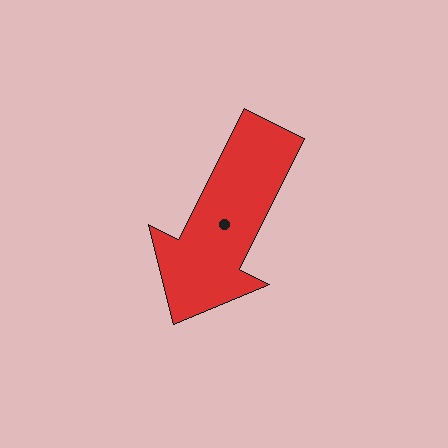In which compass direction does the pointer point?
Southwest.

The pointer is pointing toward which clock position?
Roughly 7 o'clock.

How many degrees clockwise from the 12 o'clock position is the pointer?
Approximately 207 degrees.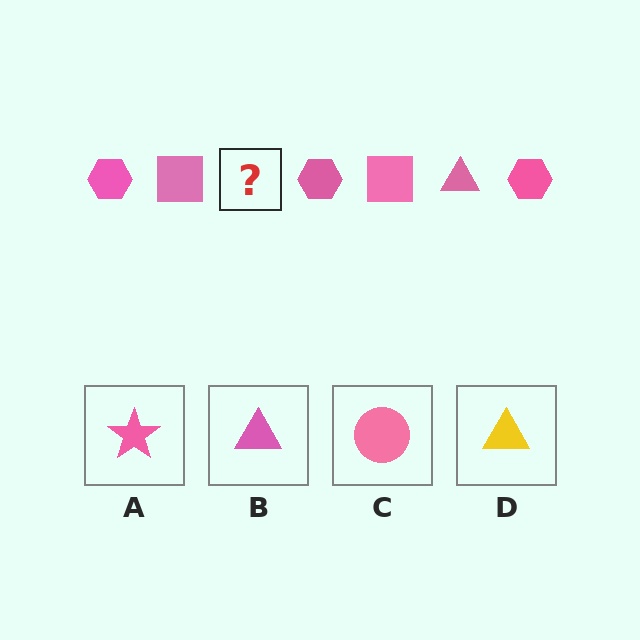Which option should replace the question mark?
Option B.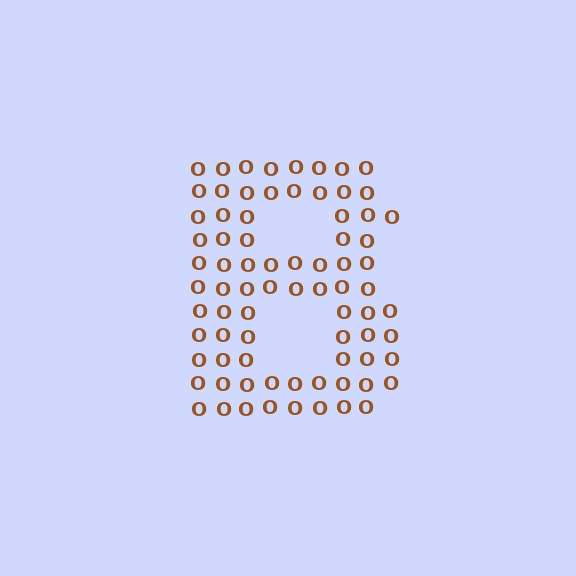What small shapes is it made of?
It is made of small letter O's.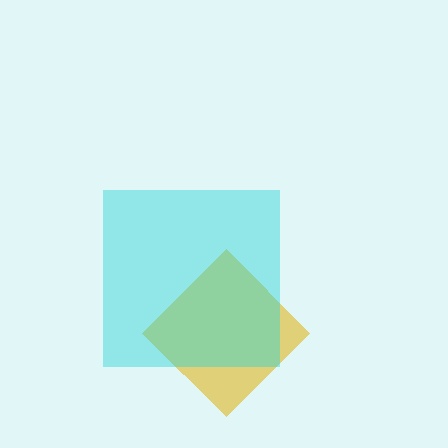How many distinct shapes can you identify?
There are 2 distinct shapes: a yellow diamond, a cyan square.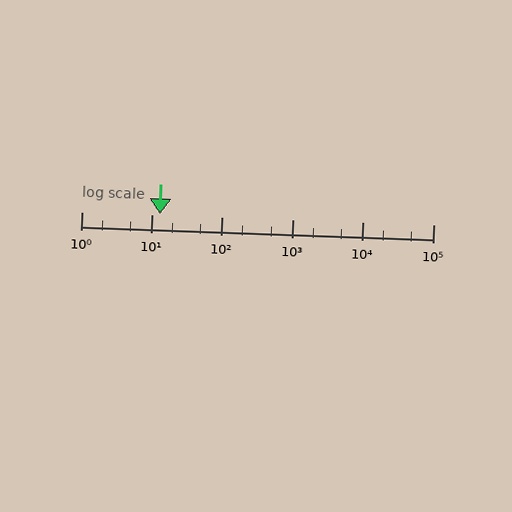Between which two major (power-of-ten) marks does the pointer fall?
The pointer is between 10 and 100.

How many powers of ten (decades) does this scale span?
The scale spans 5 decades, from 1 to 100000.